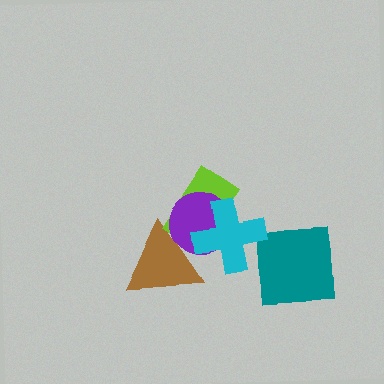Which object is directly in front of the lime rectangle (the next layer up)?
The purple circle is directly in front of the lime rectangle.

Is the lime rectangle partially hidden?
Yes, it is partially covered by another shape.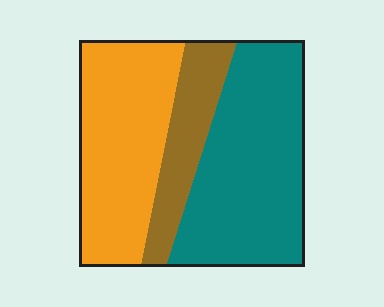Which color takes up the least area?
Brown, at roughly 15%.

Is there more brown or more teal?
Teal.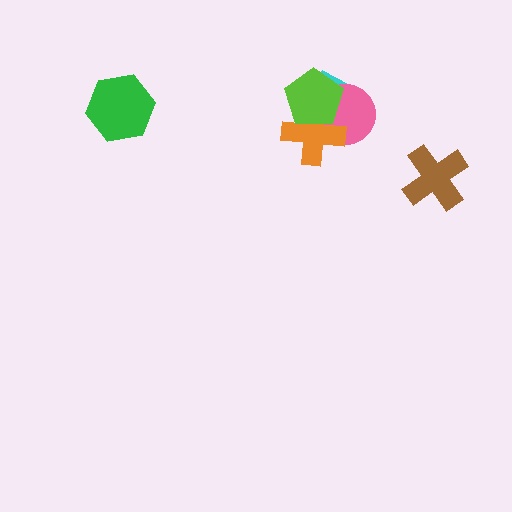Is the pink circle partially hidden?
Yes, it is partially covered by another shape.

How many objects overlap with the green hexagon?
0 objects overlap with the green hexagon.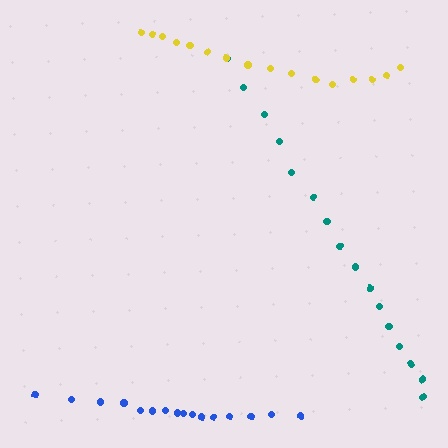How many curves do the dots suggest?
There are 3 distinct paths.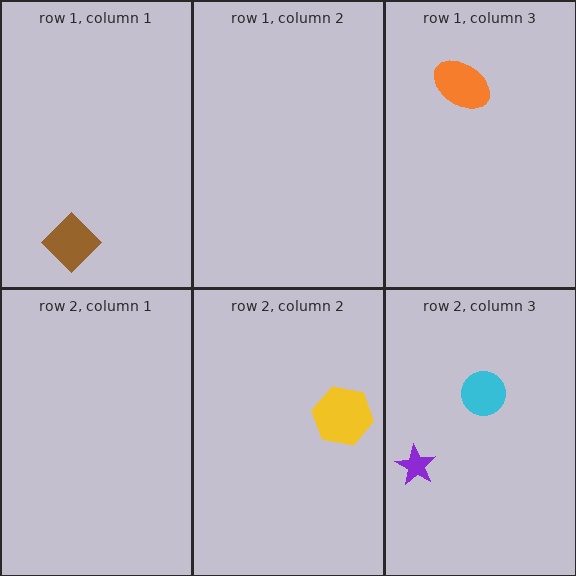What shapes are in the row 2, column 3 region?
The purple star, the cyan circle.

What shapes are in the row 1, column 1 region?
The brown diamond.